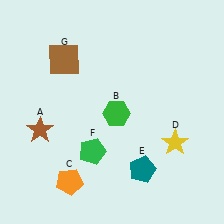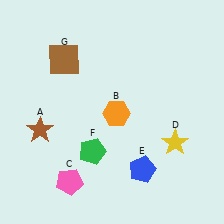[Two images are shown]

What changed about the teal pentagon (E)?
In Image 1, E is teal. In Image 2, it changed to blue.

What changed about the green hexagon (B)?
In Image 1, B is green. In Image 2, it changed to orange.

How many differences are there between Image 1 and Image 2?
There are 3 differences between the two images.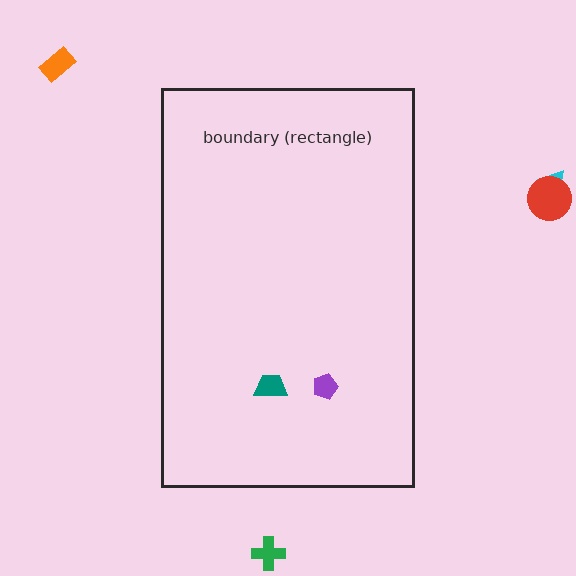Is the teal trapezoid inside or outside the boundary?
Inside.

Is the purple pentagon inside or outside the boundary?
Inside.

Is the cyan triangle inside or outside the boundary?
Outside.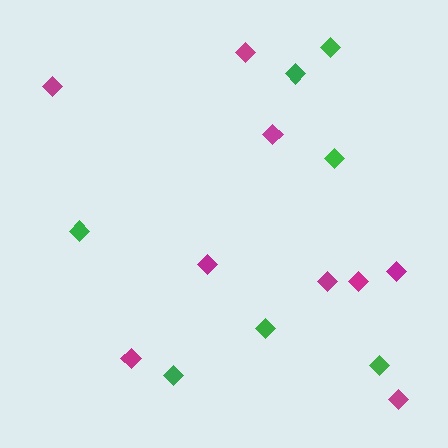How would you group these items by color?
There are 2 groups: one group of green diamonds (7) and one group of magenta diamonds (9).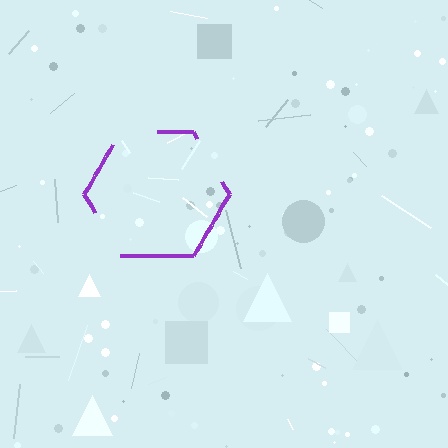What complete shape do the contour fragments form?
The contour fragments form a hexagon.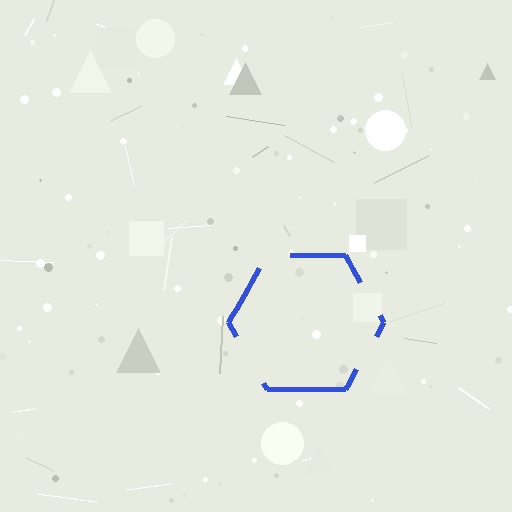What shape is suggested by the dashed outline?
The dashed outline suggests a hexagon.